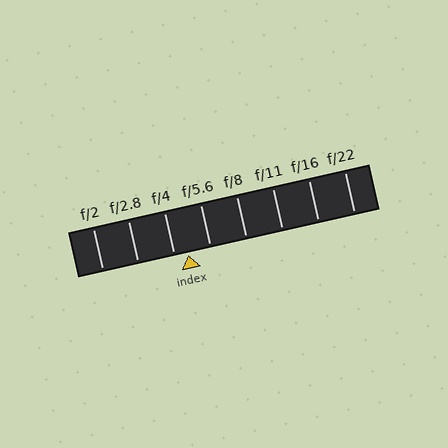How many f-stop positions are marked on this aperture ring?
There are 8 f-stop positions marked.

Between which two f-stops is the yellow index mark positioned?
The index mark is between f/4 and f/5.6.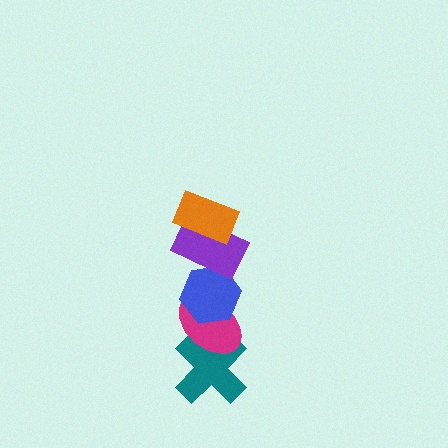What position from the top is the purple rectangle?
The purple rectangle is 2nd from the top.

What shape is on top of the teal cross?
The magenta ellipse is on top of the teal cross.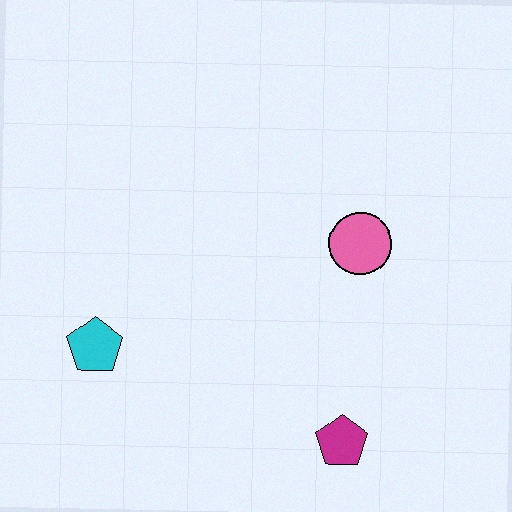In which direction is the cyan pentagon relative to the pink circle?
The cyan pentagon is to the left of the pink circle.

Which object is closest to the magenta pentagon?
The pink circle is closest to the magenta pentagon.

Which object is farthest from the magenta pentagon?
The cyan pentagon is farthest from the magenta pentagon.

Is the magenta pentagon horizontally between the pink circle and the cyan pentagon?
Yes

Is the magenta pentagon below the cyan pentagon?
Yes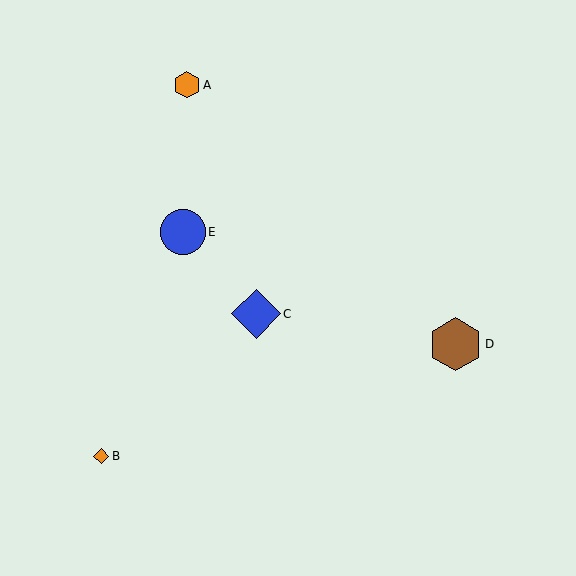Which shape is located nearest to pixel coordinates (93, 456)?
The orange diamond (labeled B) at (101, 456) is nearest to that location.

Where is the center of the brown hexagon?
The center of the brown hexagon is at (456, 344).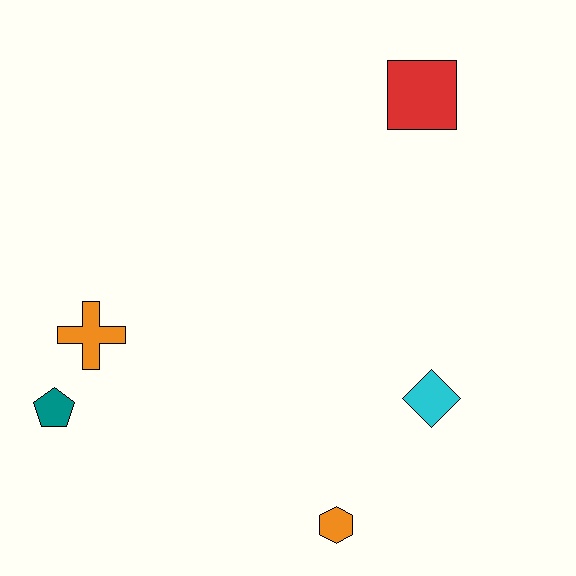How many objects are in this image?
There are 5 objects.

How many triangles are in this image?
There are no triangles.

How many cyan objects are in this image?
There is 1 cyan object.